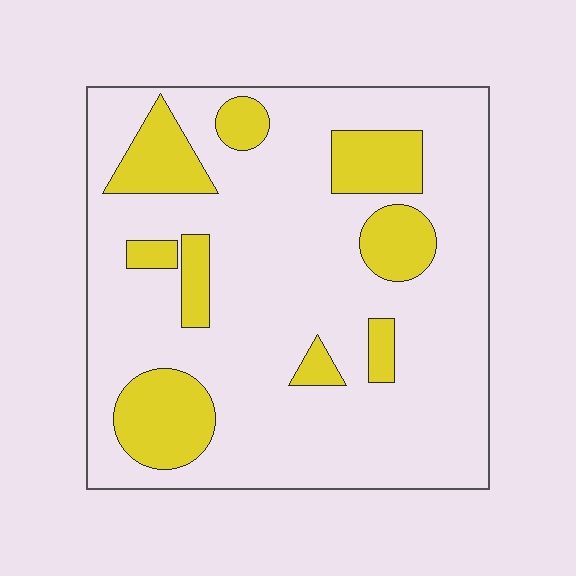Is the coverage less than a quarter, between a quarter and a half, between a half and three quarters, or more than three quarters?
Less than a quarter.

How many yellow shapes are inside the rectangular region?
9.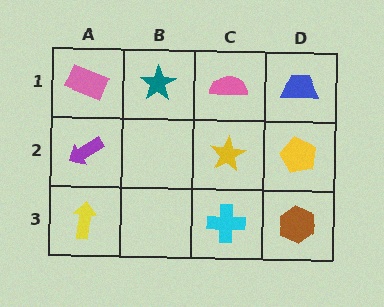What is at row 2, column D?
A yellow pentagon.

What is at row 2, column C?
A yellow star.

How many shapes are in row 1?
4 shapes.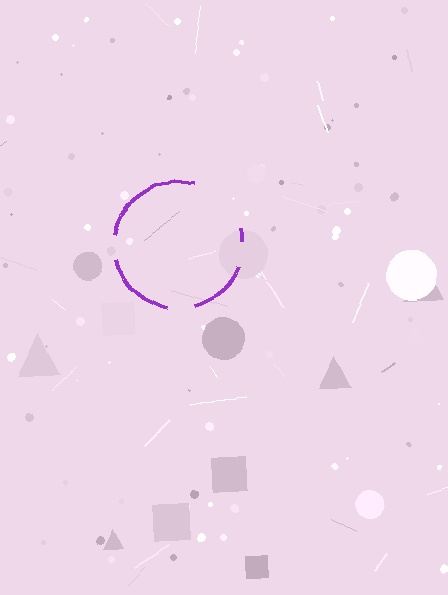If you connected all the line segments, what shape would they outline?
They would outline a circle.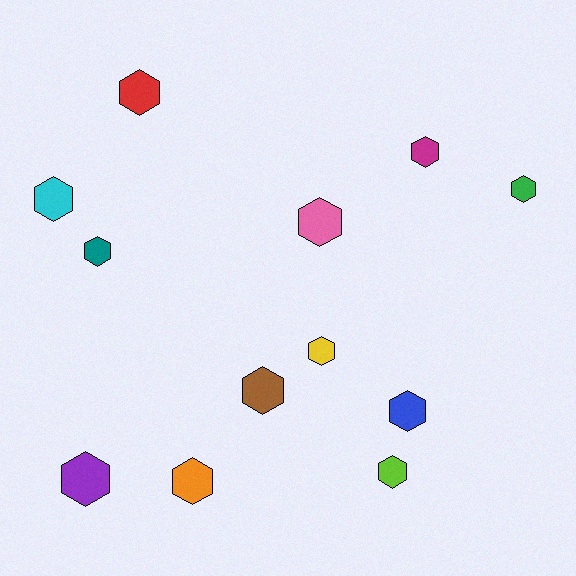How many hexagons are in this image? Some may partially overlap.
There are 12 hexagons.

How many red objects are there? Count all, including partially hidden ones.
There is 1 red object.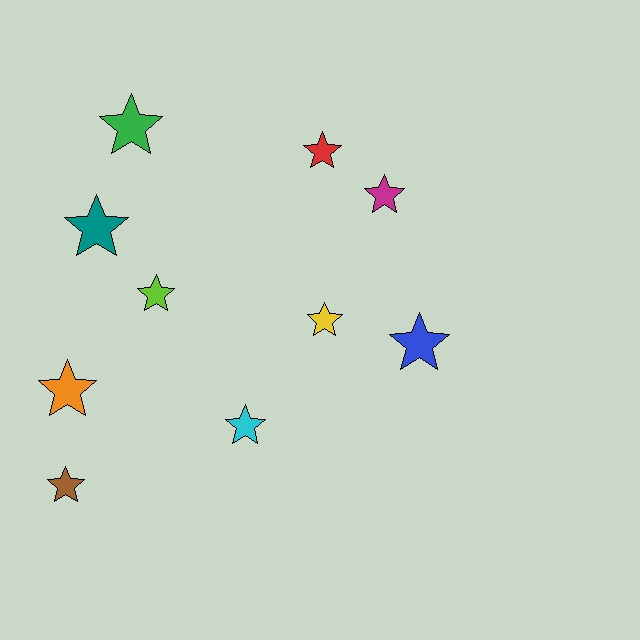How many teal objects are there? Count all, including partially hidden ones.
There is 1 teal object.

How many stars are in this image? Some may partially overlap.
There are 10 stars.